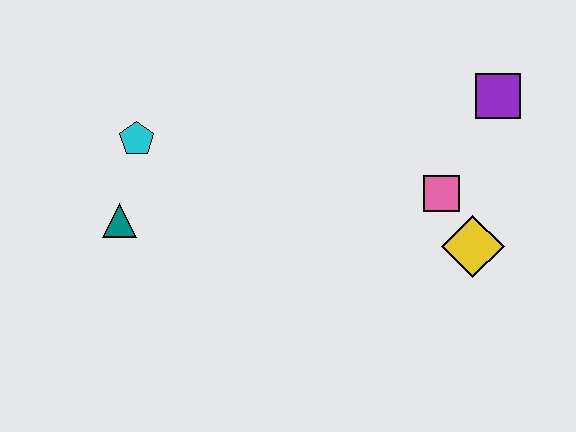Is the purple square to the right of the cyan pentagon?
Yes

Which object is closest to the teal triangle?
The cyan pentagon is closest to the teal triangle.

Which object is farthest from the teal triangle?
The purple square is farthest from the teal triangle.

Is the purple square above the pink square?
Yes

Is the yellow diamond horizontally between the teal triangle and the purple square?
Yes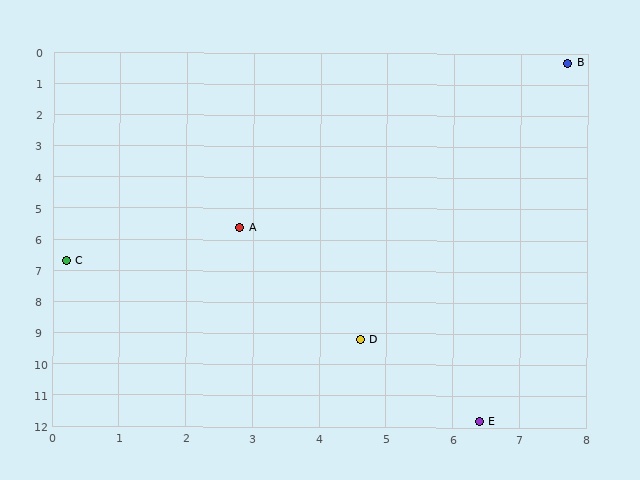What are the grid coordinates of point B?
Point B is at approximately (7.7, 0.3).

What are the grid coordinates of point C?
Point C is at approximately (0.2, 6.7).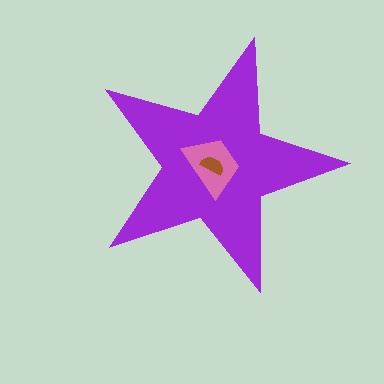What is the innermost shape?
The brown semicircle.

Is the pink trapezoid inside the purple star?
Yes.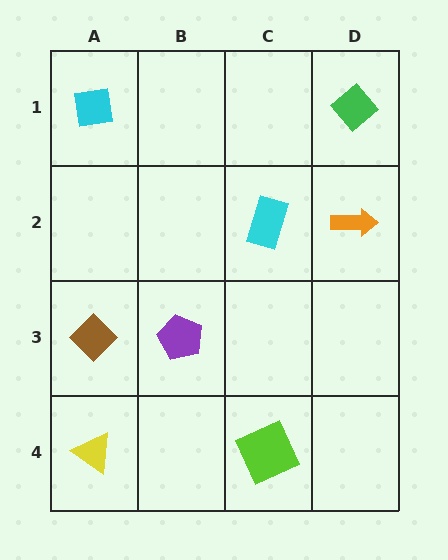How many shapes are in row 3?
2 shapes.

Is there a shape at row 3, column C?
No, that cell is empty.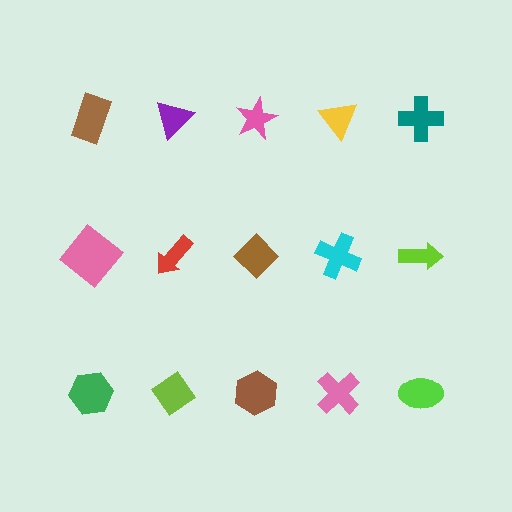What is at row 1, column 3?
A pink star.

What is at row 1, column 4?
A yellow triangle.